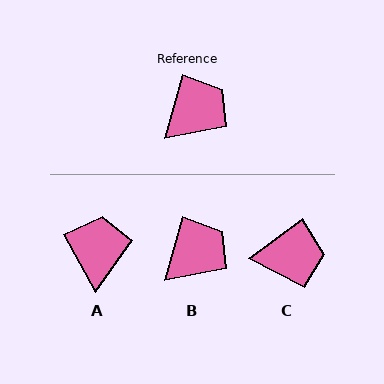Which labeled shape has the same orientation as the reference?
B.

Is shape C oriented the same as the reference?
No, it is off by about 38 degrees.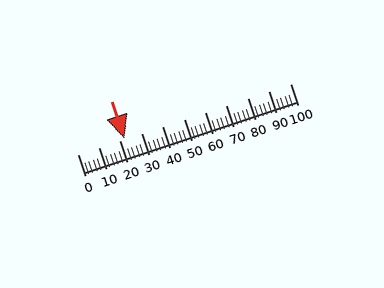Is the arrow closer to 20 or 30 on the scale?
The arrow is closer to 20.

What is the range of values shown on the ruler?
The ruler shows values from 0 to 100.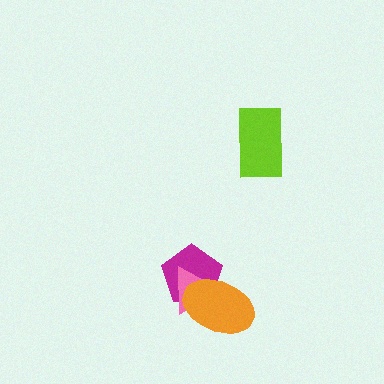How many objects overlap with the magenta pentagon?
2 objects overlap with the magenta pentagon.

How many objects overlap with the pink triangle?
2 objects overlap with the pink triangle.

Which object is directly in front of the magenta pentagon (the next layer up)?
The pink triangle is directly in front of the magenta pentagon.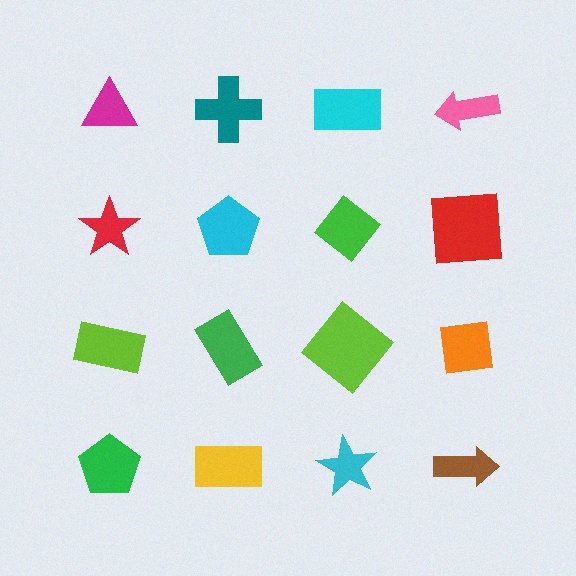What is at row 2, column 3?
A green diamond.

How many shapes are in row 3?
4 shapes.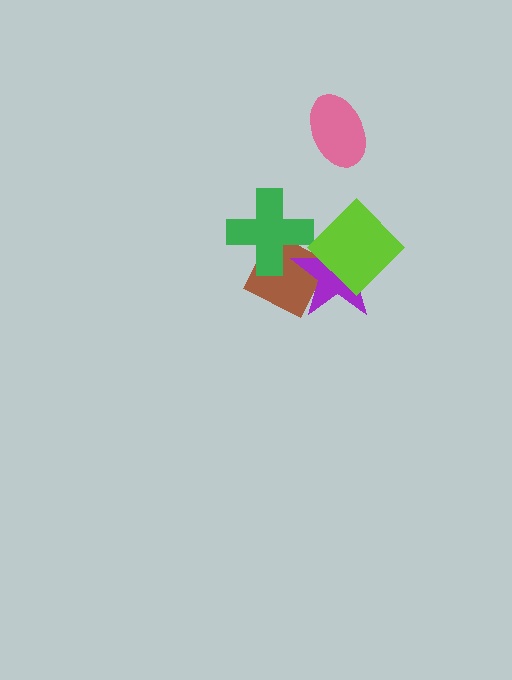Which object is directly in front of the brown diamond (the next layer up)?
The purple star is directly in front of the brown diamond.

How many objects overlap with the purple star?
3 objects overlap with the purple star.